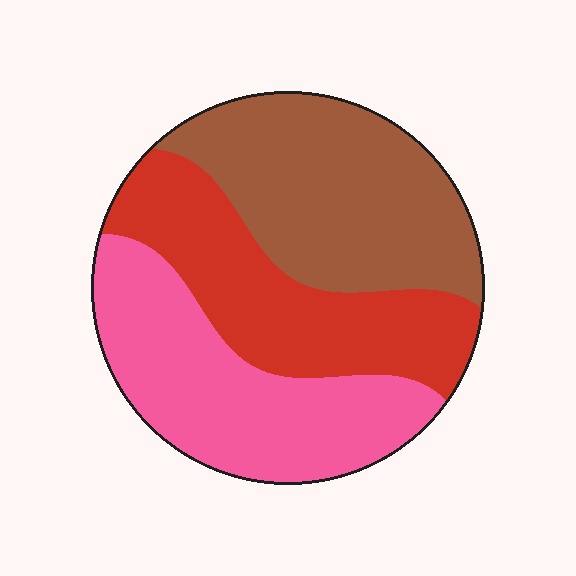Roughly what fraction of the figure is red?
Red takes up about one third (1/3) of the figure.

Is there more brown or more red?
Brown.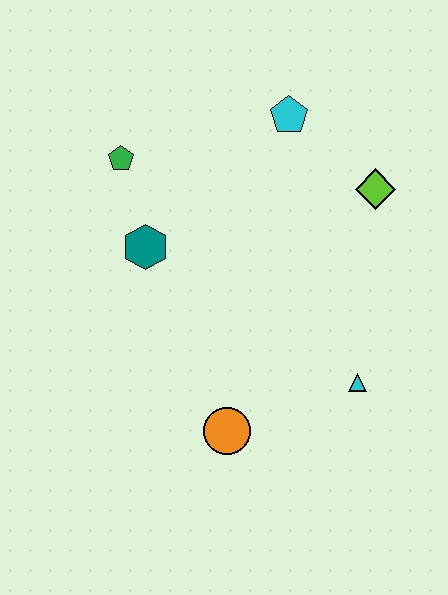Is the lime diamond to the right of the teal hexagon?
Yes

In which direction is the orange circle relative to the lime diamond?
The orange circle is below the lime diamond.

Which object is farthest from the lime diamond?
The orange circle is farthest from the lime diamond.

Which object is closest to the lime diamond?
The cyan pentagon is closest to the lime diamond.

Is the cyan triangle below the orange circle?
No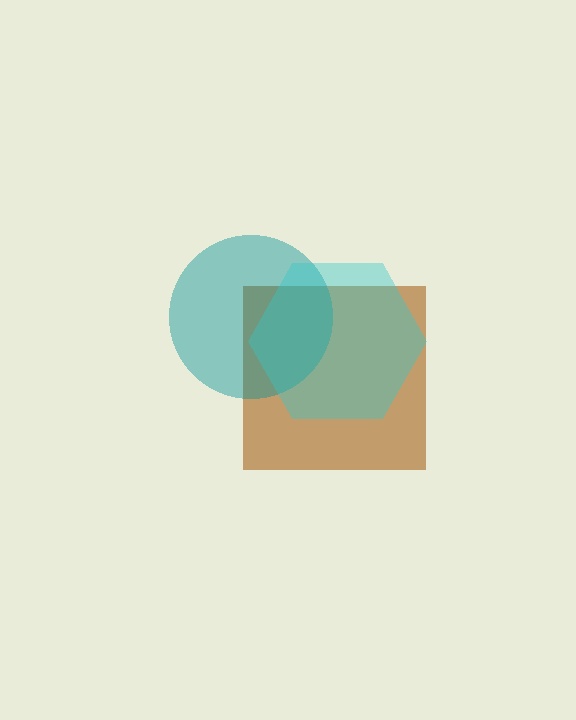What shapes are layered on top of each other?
The layered shapes are: a brown square, a teal circle, a cyan hexagon.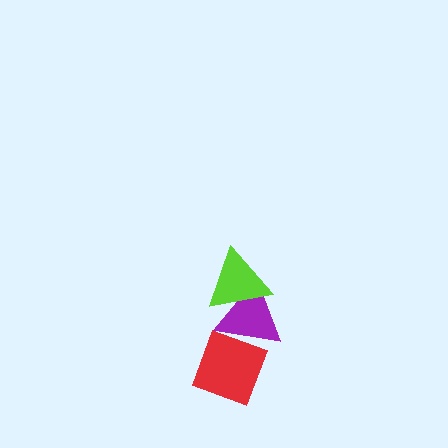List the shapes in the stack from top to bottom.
From top to bottom: the lime triangle, the purple triangle, the red diamond.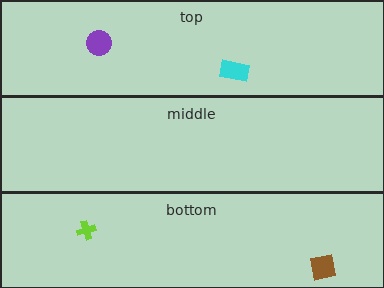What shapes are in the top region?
The purple circle, the cyan rectangle.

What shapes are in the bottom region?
The lime cross, the brown square.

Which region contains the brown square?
The bottom region.